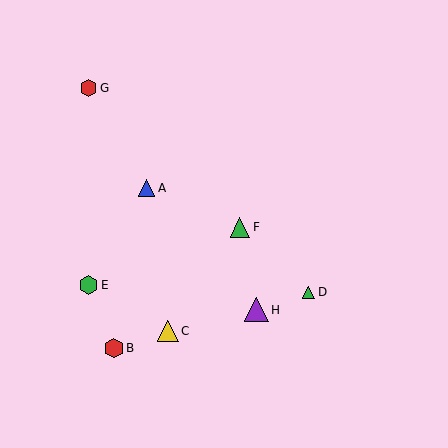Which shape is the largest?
The purple triangle (labeled H) is the largest.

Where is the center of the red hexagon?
The center of the red hexagon is at (89, 88).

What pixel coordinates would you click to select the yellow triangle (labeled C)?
Click at (168, 331) to select the yellow triangle C.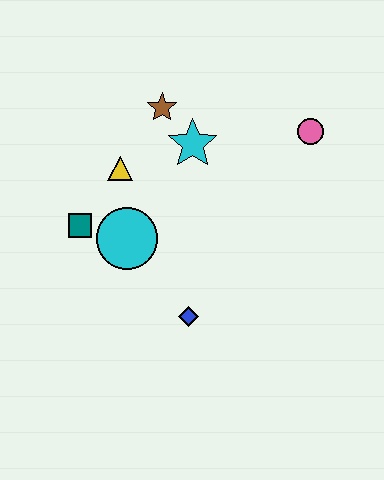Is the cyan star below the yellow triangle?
No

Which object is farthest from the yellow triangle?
The pink circle is farthest from the yellow triangle.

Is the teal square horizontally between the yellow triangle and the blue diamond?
No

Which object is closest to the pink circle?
The cyan star is closest to the pink circle.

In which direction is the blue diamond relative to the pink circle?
The blue diamond is below the pink circle.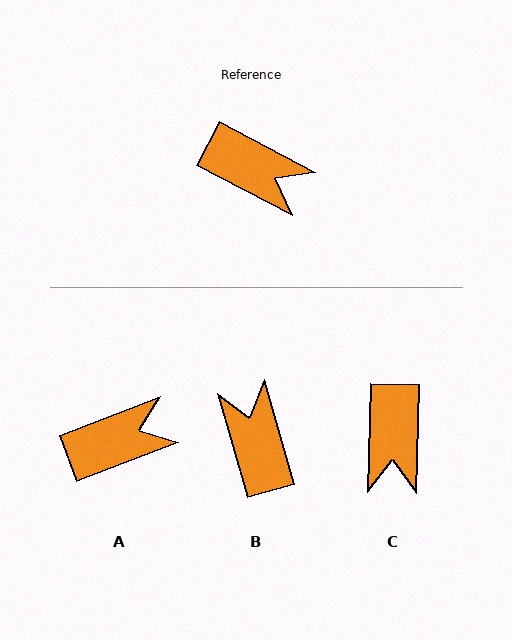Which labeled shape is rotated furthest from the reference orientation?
B, about 134 degrees away.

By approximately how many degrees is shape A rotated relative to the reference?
Approximately 49 degrees counter-clockwise.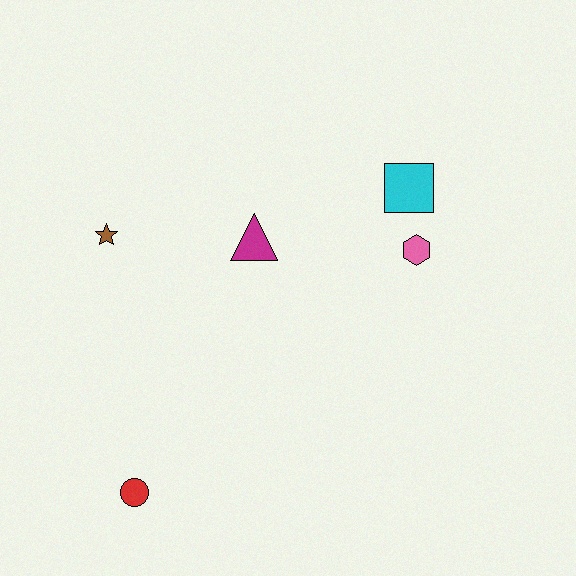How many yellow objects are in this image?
There are no yellow objects.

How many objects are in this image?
There are 5 objects.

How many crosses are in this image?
There are no crosses.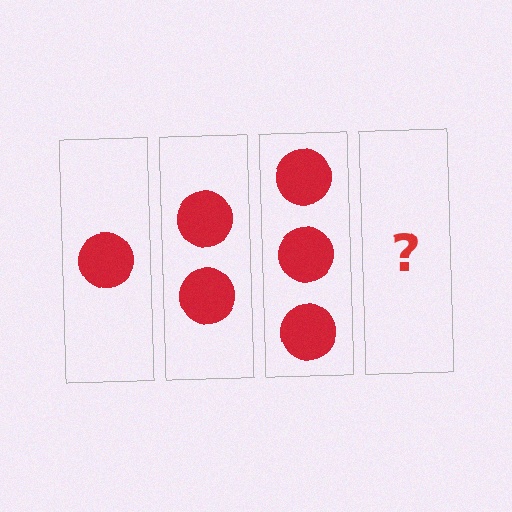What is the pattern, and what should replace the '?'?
The pattern is that each step adds one more circle. The '?' should be 4 circles.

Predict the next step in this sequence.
The next step is 4 circles.